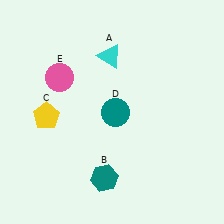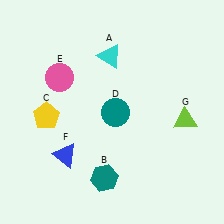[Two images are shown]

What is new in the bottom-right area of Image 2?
A lime triangle (G) was added in the bottom-right area of Image 2.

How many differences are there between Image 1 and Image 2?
There are 2 differences between the two images.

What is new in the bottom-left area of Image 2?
A blue triangle (F) was added in the bottom-left area of Image 2.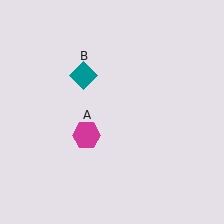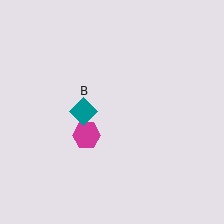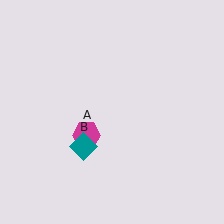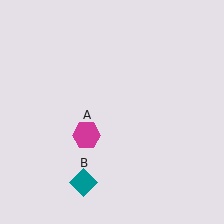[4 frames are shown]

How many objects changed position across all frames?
1 object changed position: teal diamond (object B).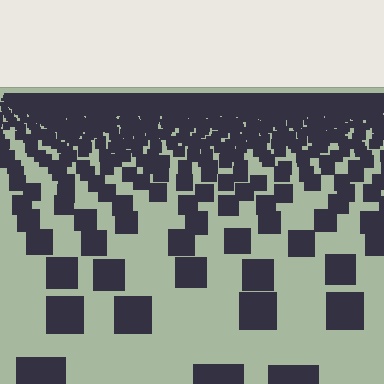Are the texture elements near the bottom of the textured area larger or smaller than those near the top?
Larger. Near the bottom, elements are closer to the viewer and appear at a bigger on-screen size.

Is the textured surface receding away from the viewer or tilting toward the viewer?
The surface is receding away from the viewer. Texture elements get smaller and denser toward the top.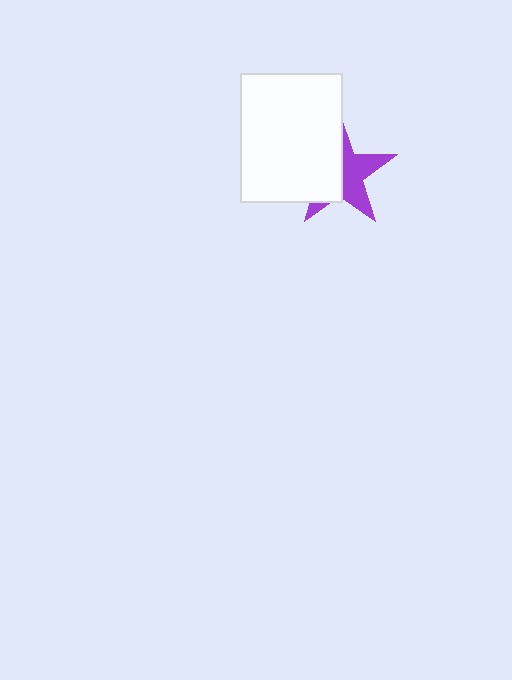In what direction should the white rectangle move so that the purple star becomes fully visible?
The white rectangle should move left. That is the shortest direction to clear the overlap and leave the purple star fully visible.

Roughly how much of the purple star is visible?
About half of it is visible (roughly 47%).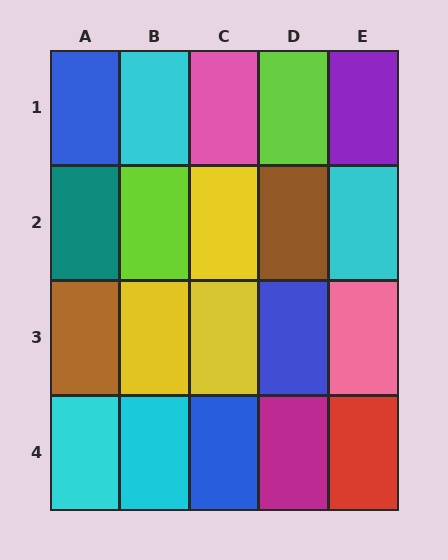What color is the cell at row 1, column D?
Lime.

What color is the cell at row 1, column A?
Blue.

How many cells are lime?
2 cells are lime.